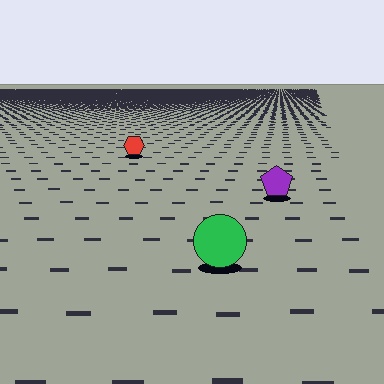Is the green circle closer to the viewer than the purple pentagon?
Yes. The green circle is closer — you can tell from the texture gradient: the ground texture is coarser near it.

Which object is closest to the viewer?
The green circle is closest. The texture marks near it are larger and more spread out.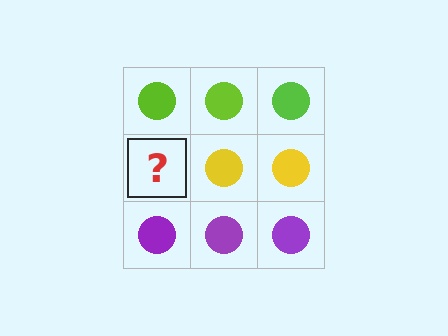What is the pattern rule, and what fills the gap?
The rule is that each row has a consistent color. The gap should be filled with a yellow circle.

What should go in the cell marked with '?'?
The missing cell should contain a yellow circle.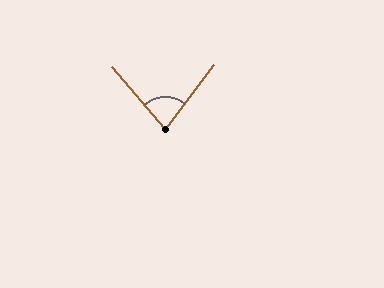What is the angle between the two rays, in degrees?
Approximately 78 degrees.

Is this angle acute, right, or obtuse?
It is acute.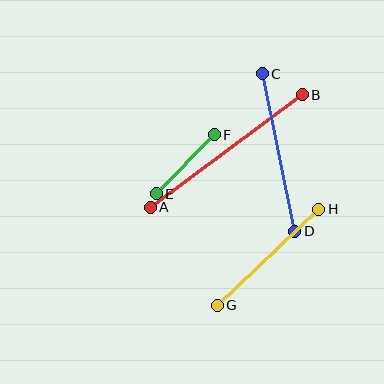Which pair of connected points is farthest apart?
Points A and B are farthest apart.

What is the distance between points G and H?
The distance is approximately 140 pixels.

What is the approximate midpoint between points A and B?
The midpoint is at approximately (226, 151) pixels.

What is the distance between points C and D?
The distance is approximately 161 pixels.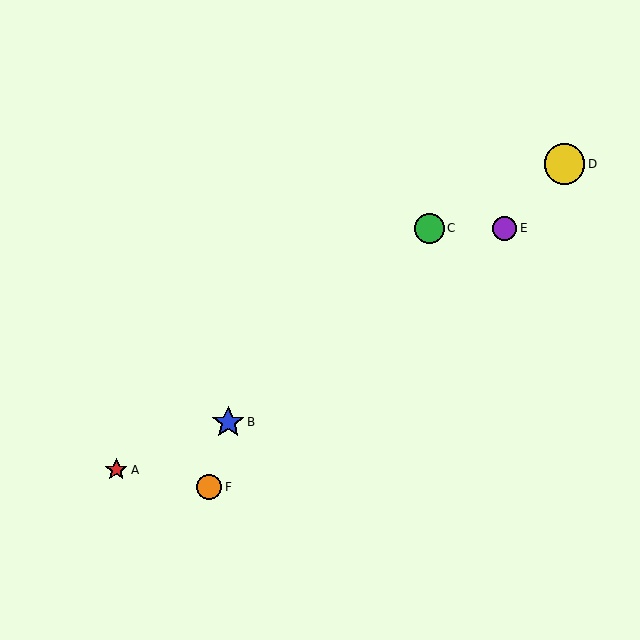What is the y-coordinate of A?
Object A is at y≈470.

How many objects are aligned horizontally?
2 objects (C, E) are aligned horizontally.